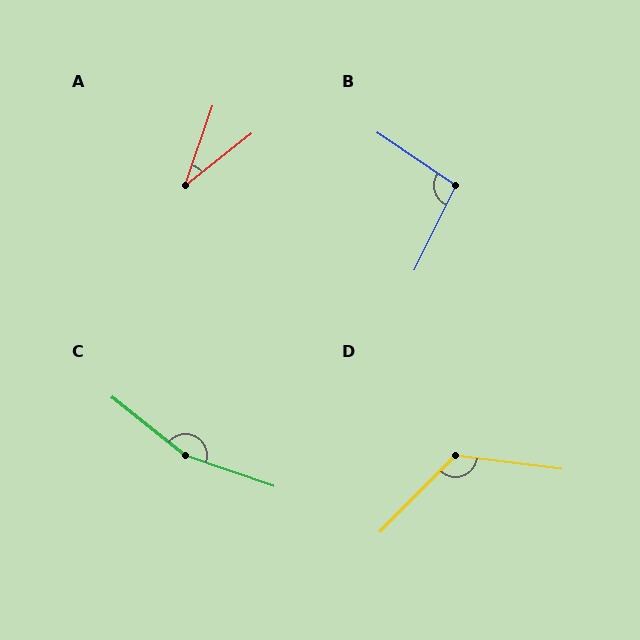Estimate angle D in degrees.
Approximately 127 degrees.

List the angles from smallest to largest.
A (33°), B (98°), D (127°), C (161°).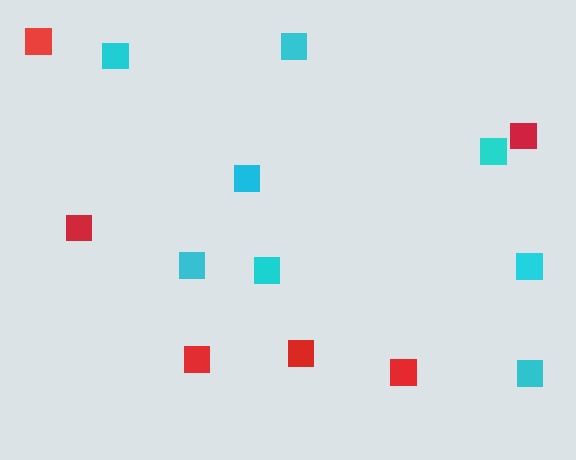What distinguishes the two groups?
There are 2 groups: one group of cyan squares (8) and one group of red squares (6).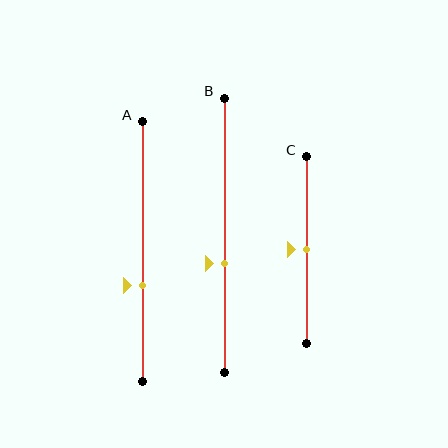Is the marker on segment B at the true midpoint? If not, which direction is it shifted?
No, the marker on segment B is shifted downward by about 10% of the segment length.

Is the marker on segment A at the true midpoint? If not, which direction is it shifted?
No, the marker on segment A is shifted downward by about 13% of the segment length.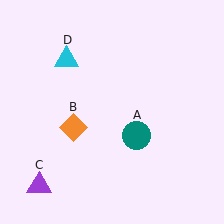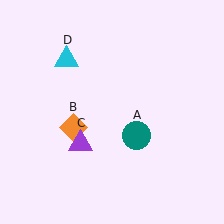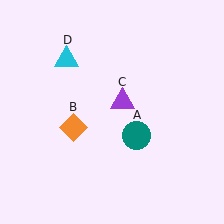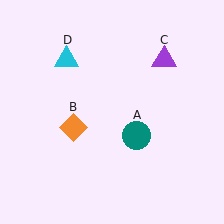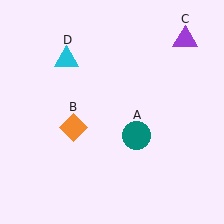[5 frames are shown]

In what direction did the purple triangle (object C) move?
The purple triangle (object C) moved up and to the right.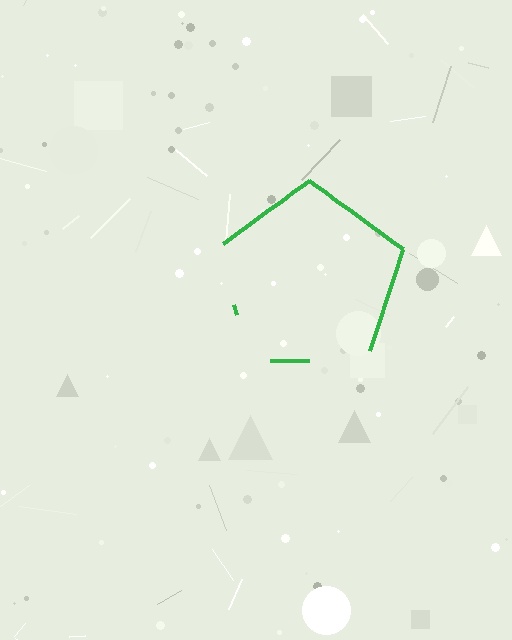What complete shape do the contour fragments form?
The contour fragments form a pentagon.